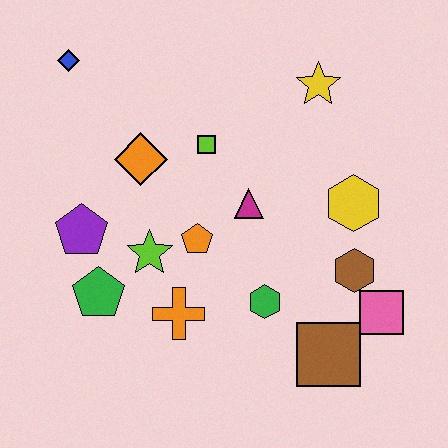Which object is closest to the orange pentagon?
The lime star is closest to the orange pentagon.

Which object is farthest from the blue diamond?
The pink square is farthest from the blue diamond.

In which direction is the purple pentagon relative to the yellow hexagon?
The purple pentagon is to the left of the yellow hexagon.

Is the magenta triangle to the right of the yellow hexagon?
No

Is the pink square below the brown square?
No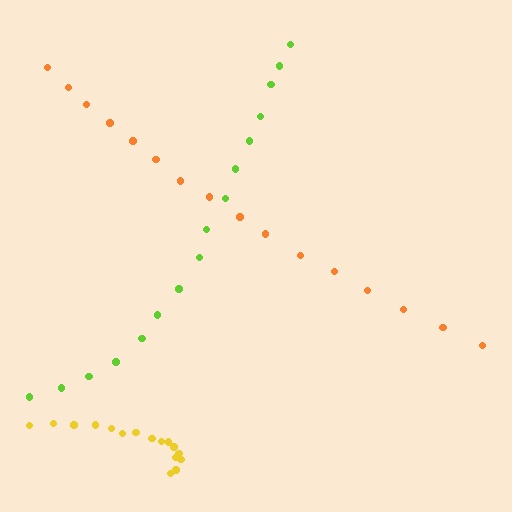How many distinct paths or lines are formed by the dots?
There are 3 distinct paths.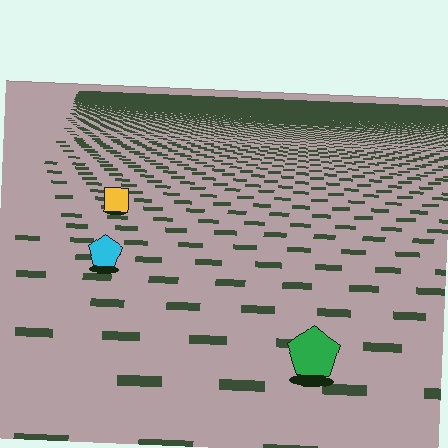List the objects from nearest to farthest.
From nearest to farthest: the green pentagon, the cyan pentagon, the yellow square.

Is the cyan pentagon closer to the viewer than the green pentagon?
No. The green pentagon is closer — you can tell from the texture gradient: the ground texture is coarser near it.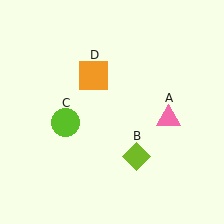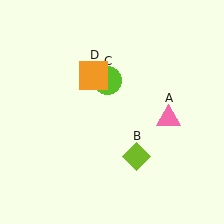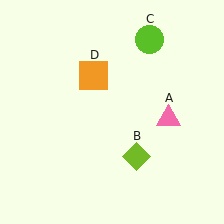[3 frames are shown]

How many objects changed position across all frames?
1 object changed position: lime circle (object C).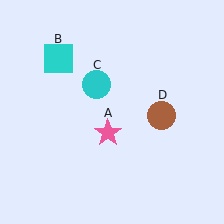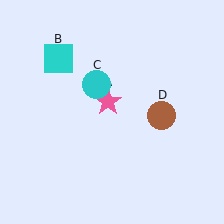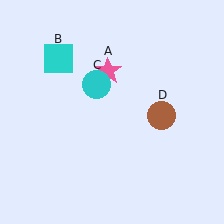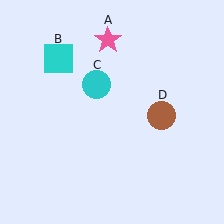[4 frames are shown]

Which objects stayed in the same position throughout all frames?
Cyan square (object B) and cyan circle (object C) and brown circle (object D) remained stationary.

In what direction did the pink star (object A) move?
The pink star (object A) moved up.